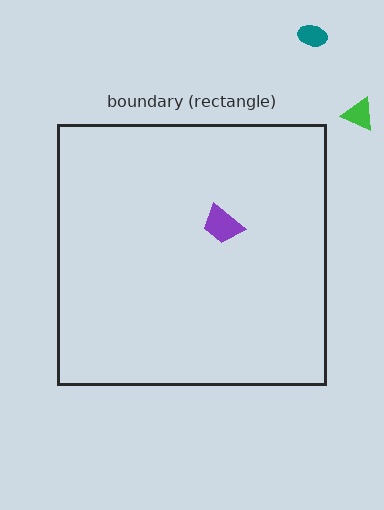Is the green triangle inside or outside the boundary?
Outside.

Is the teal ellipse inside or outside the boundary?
Outside.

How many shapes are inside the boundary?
1 inside, 2 outside.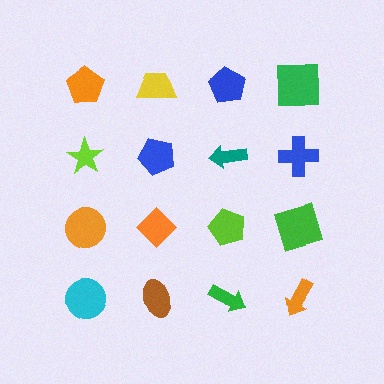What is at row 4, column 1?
A cyan circle.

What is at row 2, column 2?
A blue pentagon.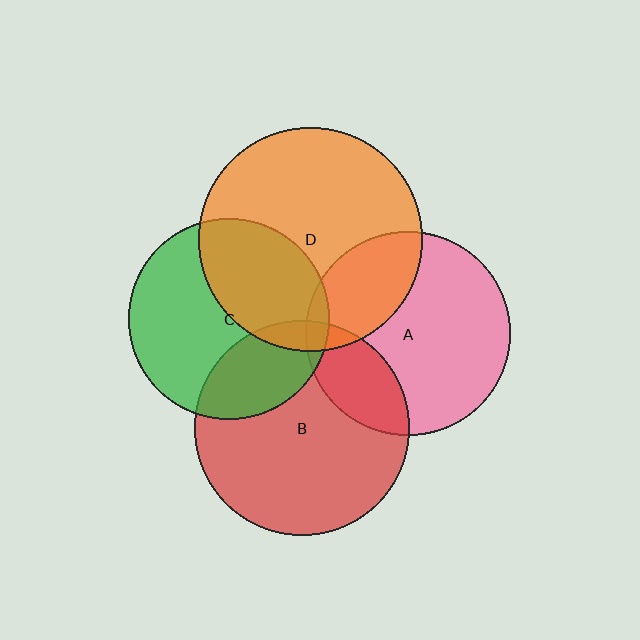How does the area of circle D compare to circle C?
Approximately 1.3 times.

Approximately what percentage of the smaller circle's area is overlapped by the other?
Approximately 5%.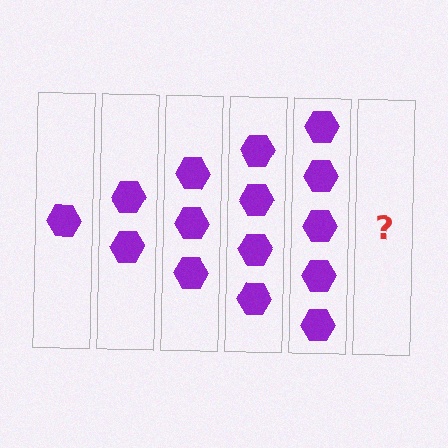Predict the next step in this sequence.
The next step is 6 hexagons.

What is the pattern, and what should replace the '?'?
The pattern is that each step adds one more hexagon. The '?' should be 6 hexagons.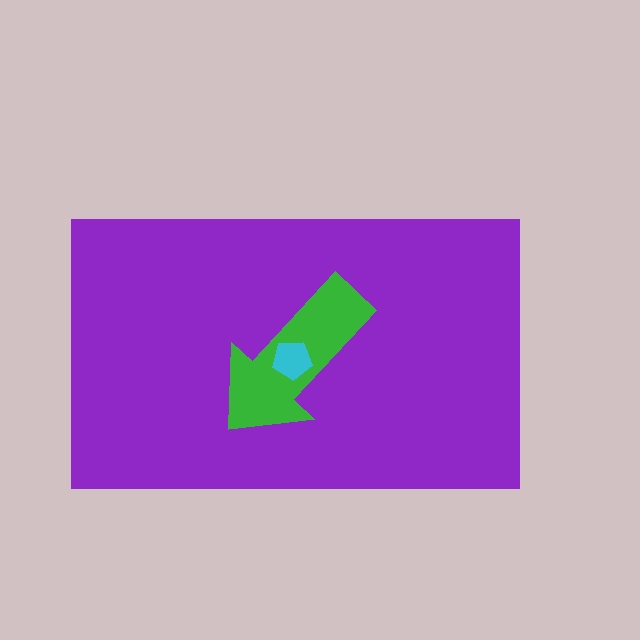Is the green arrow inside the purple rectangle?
Yes.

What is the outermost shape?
The purple rectangle.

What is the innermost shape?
The cyan pentagon.